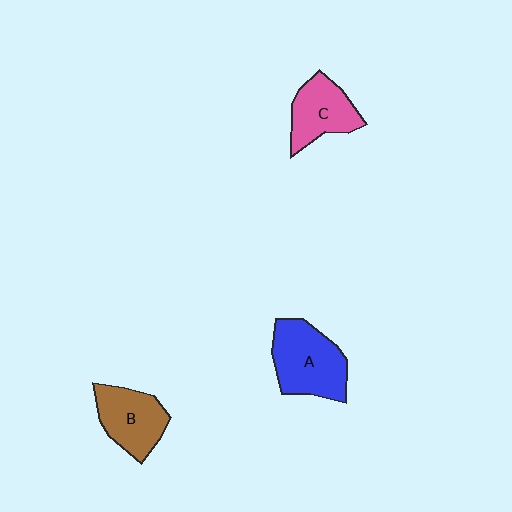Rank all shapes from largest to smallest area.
From largest to smallest: A (blue), B (brown), C (pink).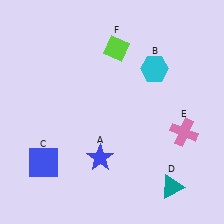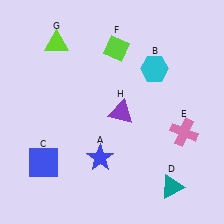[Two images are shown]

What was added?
A lime triangle (G), a purple triangle (H) were added in Image 2.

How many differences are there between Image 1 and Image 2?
There are 2 differences between the two images.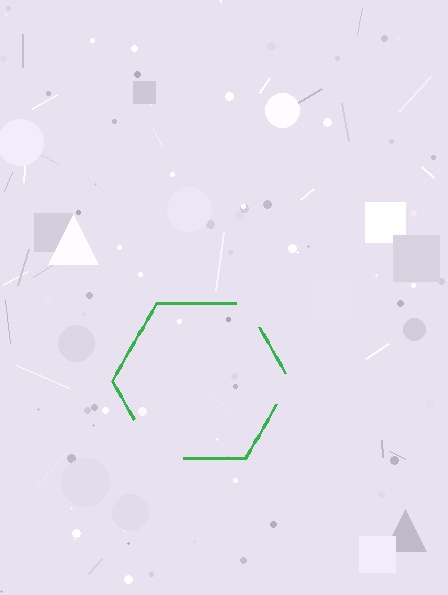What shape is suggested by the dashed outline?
The dashed outline suggests a hexagon.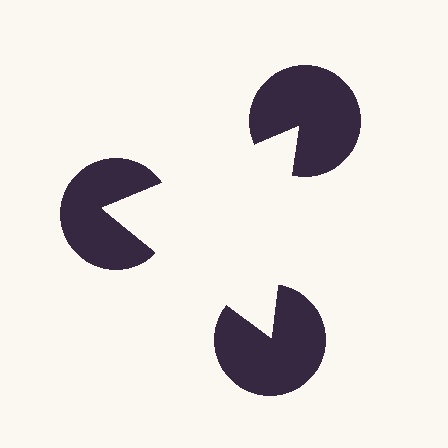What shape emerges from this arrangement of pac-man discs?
An illusory triangle — its edges are inferred from the aligned wedge cuts in the pac-man discs, not physically drawn.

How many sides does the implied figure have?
3 sides.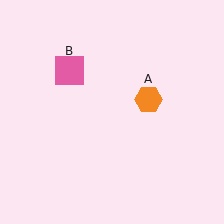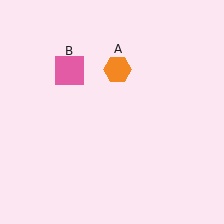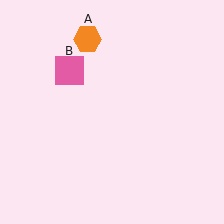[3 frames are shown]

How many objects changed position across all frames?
1 object changed position: orange hexagon (object A).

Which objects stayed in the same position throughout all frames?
Pink square (object B) remained stationary.